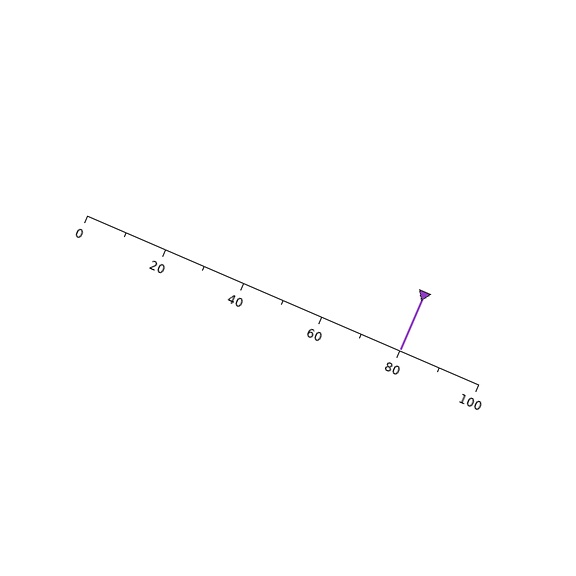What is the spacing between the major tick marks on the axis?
The major ticks are spaced 20 apart.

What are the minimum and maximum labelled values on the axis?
The axis runs from 0 to 100.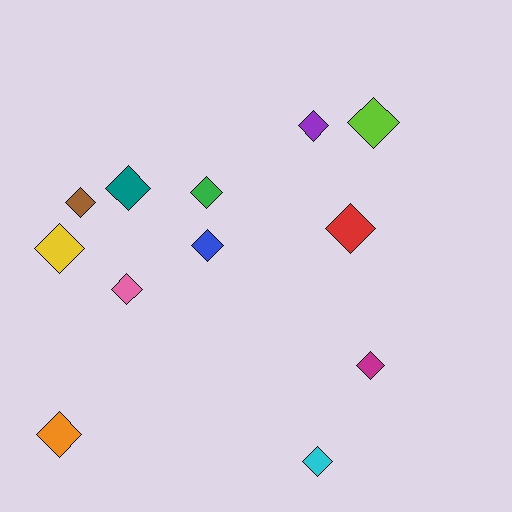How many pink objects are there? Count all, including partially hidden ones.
There is 1 pink object.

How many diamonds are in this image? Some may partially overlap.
There are 12 diamonds.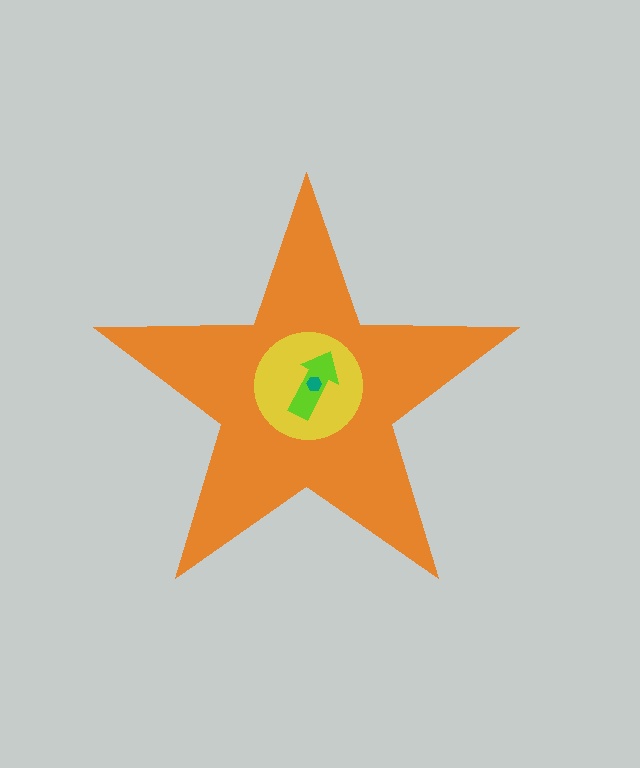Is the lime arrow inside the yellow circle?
Yes.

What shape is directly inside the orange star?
The yellow circle.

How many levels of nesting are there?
4.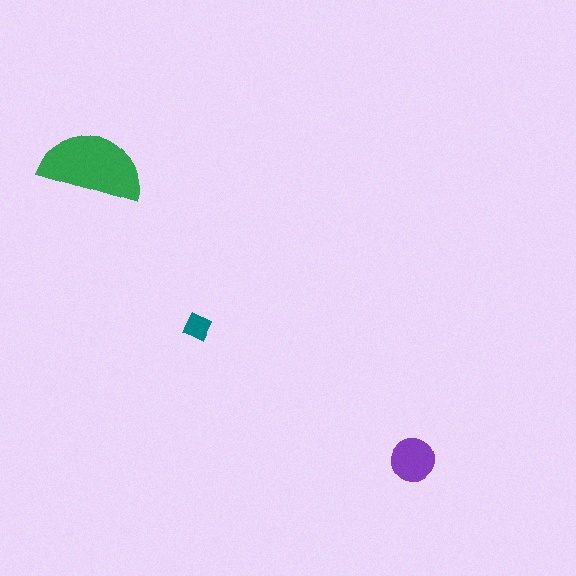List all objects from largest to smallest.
The green semicircle, the purple circle, the teal diamond.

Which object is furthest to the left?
The green semicircle is leftmost.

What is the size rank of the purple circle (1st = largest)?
2nd.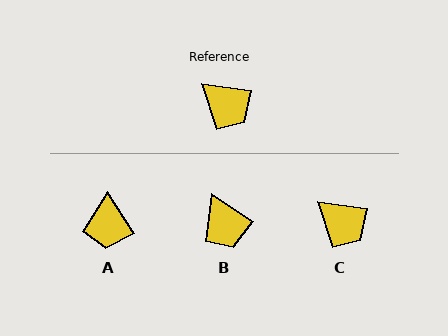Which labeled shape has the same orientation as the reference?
C.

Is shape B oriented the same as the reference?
No, it is off by about 25 degrees.